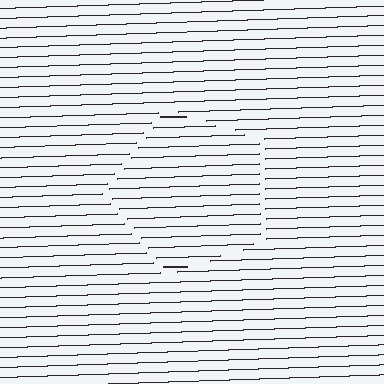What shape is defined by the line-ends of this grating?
An illusory pentagon. The interior of the shape contains the same grating, shifted by half a period — the contour is defined by the phase discontinuity where line-ends from the inner and outer gratings abut.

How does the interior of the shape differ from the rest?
The interior of the shape contains the same grating, shifted by half a period — the contour is defined by the phase discontinuity where line-ends from the inner and outer gratings abut.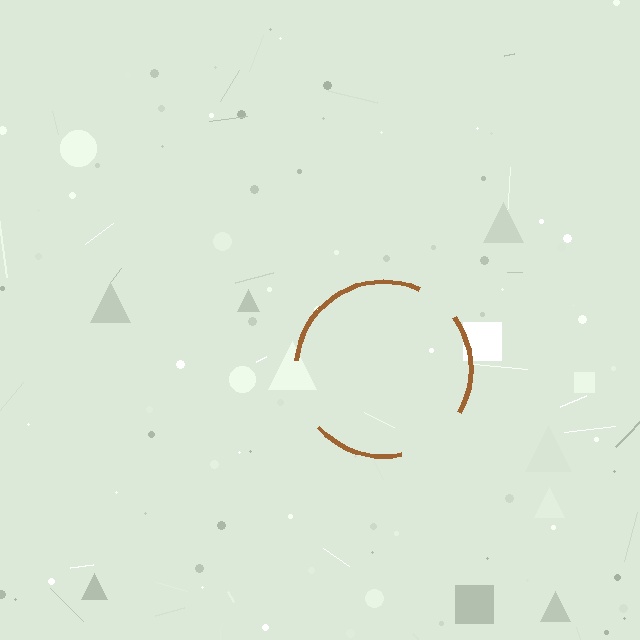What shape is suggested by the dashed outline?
The dashed outline suggests a circle.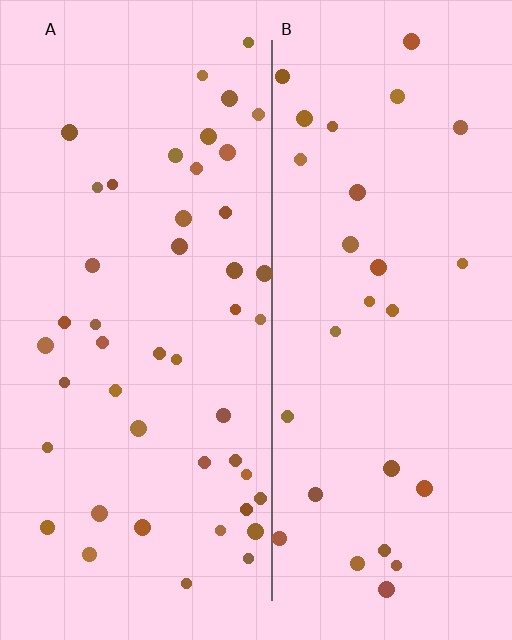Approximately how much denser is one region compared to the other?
Approximately 1.6× — region A over region B.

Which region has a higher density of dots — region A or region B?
A (the left).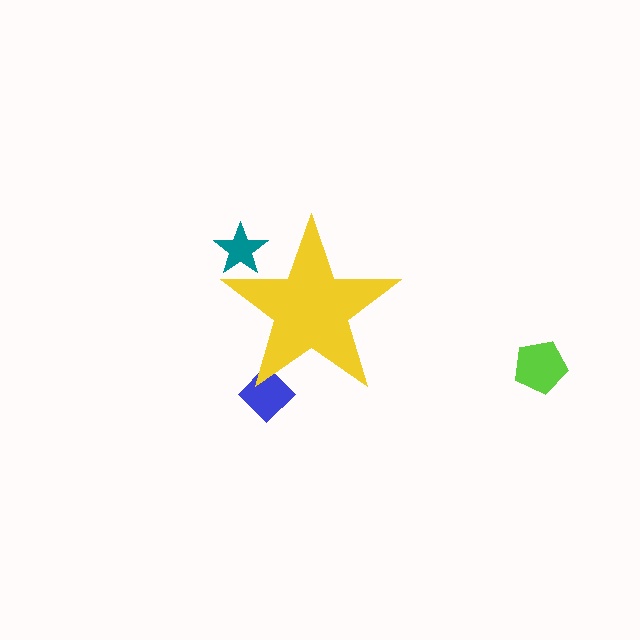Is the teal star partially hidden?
Yes, the teal star is partially hidden behind the yellow star.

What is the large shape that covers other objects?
A yellow star.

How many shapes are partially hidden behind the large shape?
2 shapes are partially hidden.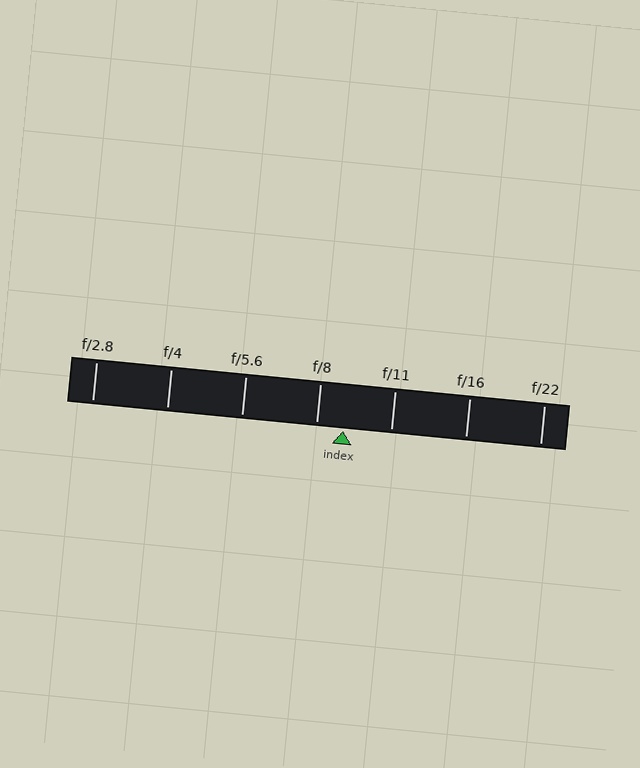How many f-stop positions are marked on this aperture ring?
There are 7 f-stop positions marked.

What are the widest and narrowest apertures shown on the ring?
The widest aperture shown is f/2.8 and the narrowest is f/22.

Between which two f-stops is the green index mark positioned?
The index mark is between f/8 and f/11.